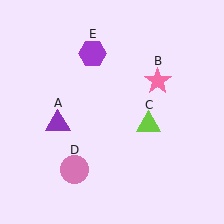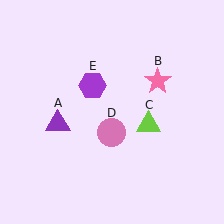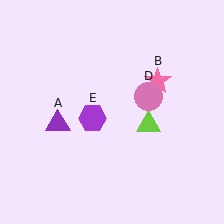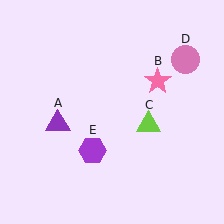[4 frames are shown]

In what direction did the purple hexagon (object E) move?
The purple hexagon (object E) moved down.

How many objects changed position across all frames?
2 objects changed position: pink circle (object D), purple hexagon (object E).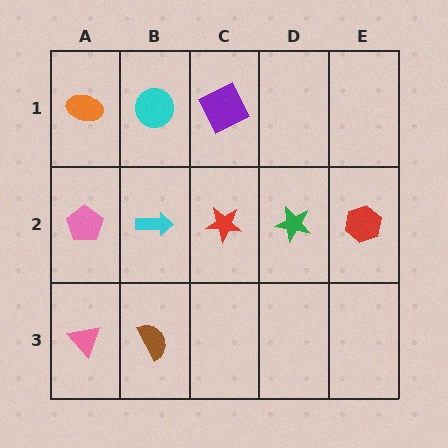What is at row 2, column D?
A green star.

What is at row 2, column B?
A cyan arrow.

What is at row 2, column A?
A pink pentagon.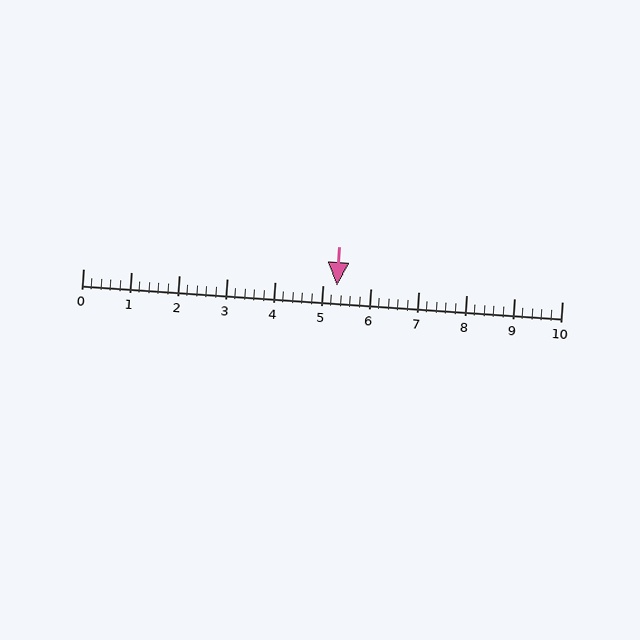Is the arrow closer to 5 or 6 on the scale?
The arrow is closer to 5.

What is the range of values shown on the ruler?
The ruler shows values from 0 to 10.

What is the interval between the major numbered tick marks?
The major tick marks are spaced 1 units apart.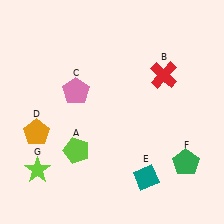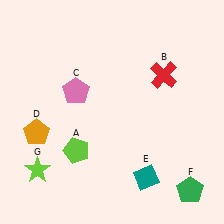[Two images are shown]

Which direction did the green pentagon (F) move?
The green pentagon (F) moved down.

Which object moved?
The green pentagon (F) moved down.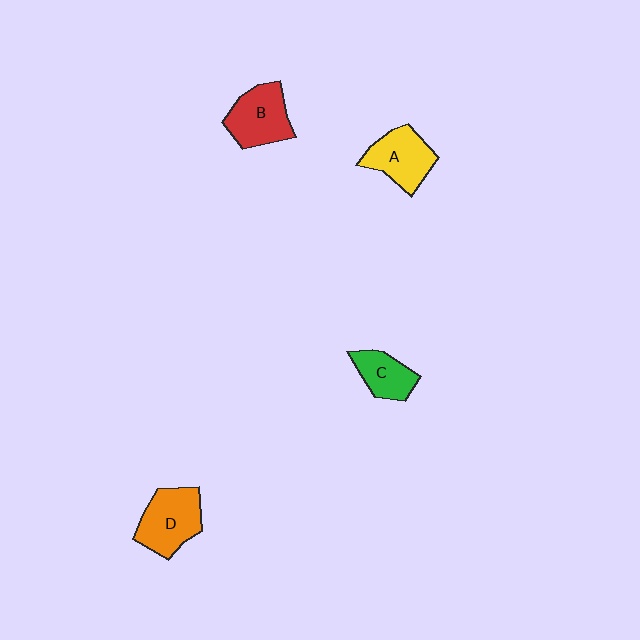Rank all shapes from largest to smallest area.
From largest to smallest: D (orange), B (red), A (yellow), C (green).